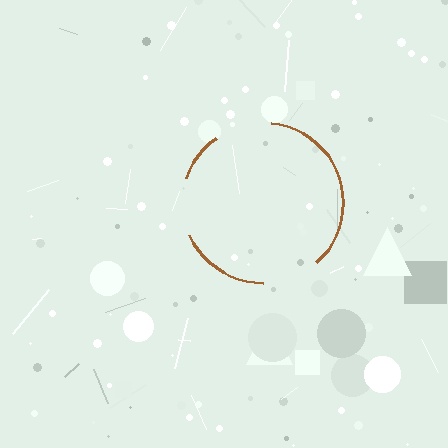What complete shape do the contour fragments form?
The contour fragments form a circle.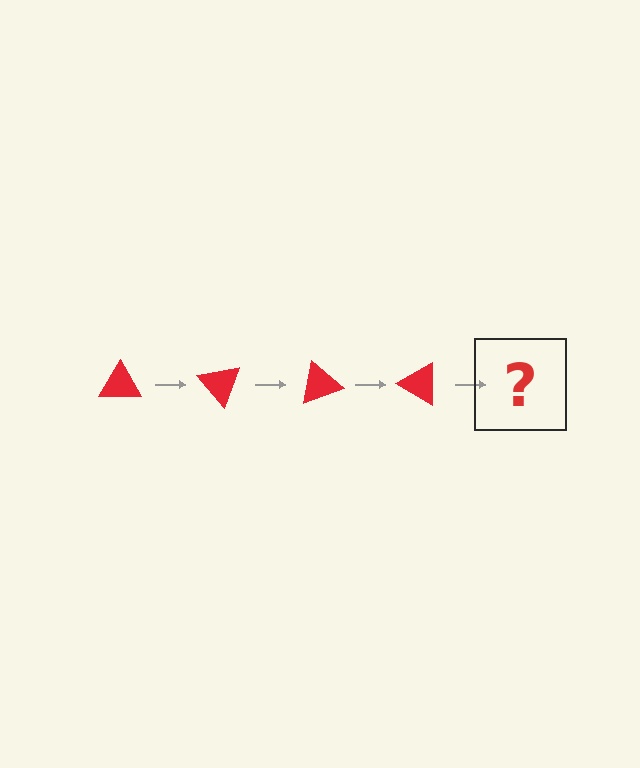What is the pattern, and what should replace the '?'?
The pattern is that the triangle rotates 50 degrees each step. The '?' should be a red triangle rotated 200 degrees.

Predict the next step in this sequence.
The next step is a red triangle rotated 200 degrees.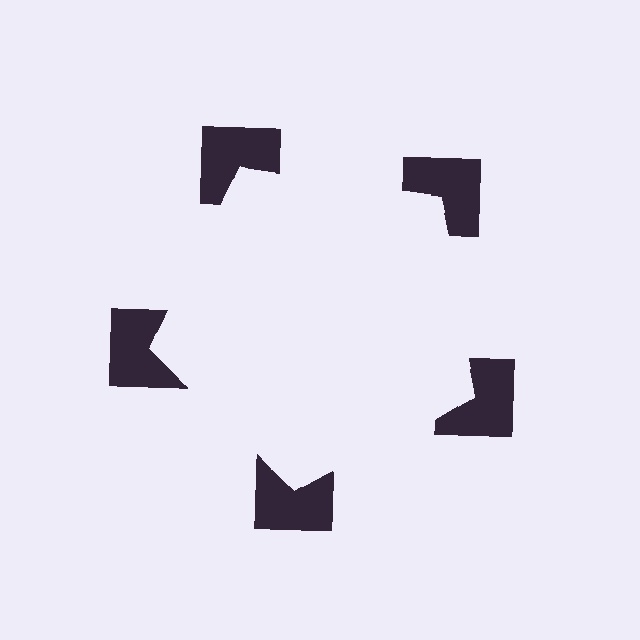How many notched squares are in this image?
There are 5 — one at each vertex of the illusory pentagon.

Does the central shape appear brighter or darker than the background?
It typically appears slightly brighter than the background, even though no actual brightness change is drawn.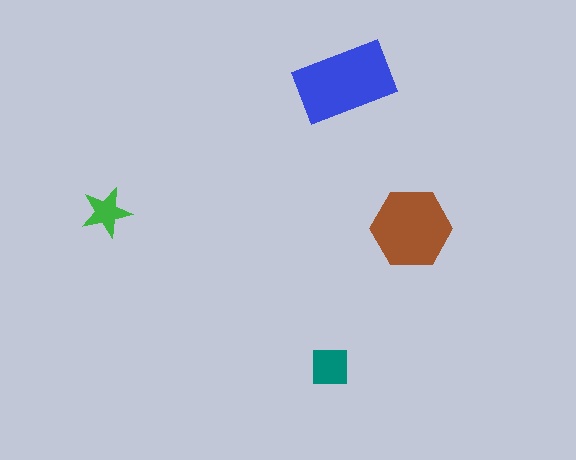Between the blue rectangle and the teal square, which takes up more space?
The blue rectangle.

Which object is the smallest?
The green star.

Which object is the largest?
The blue rectangle.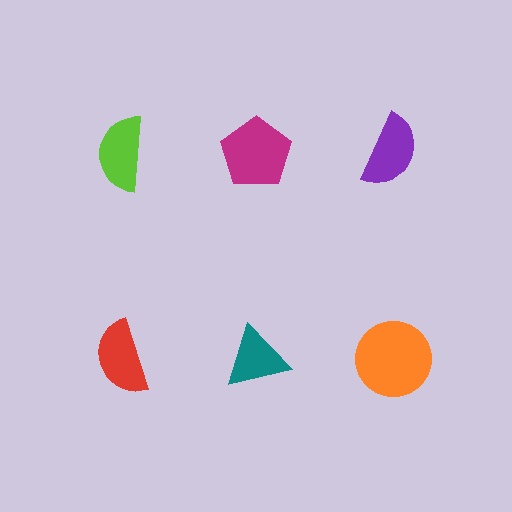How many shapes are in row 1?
3 shapes.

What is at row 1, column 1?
A lime semicircle.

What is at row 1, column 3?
A purple semicircle.